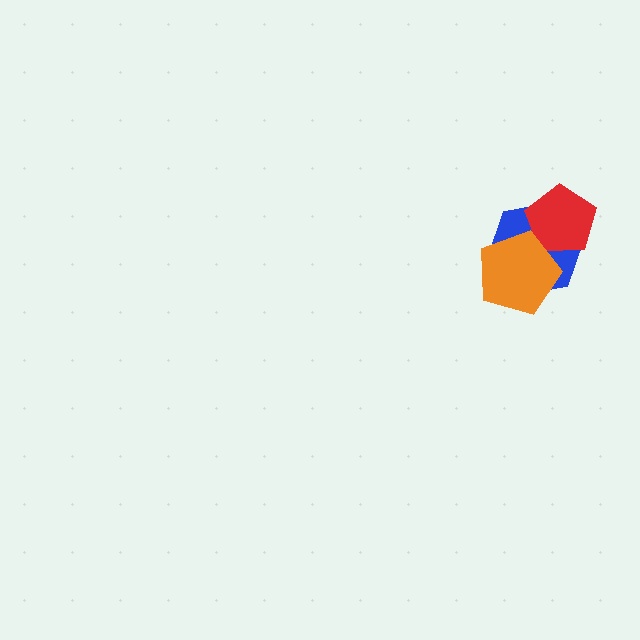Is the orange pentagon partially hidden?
No, no other shape covers it.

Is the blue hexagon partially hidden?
Yes, it is partially covered by another shape.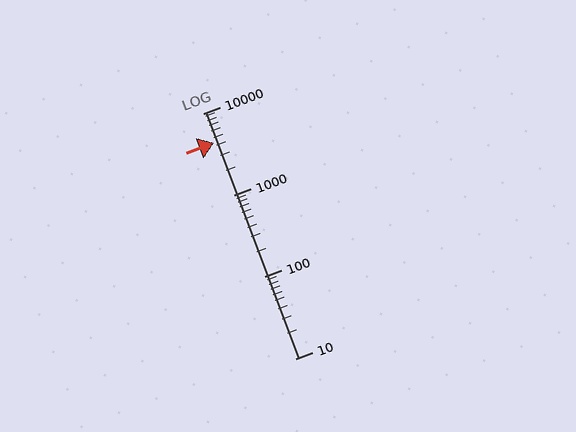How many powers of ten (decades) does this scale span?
The scale spans 3 decades, from 10 to 10000.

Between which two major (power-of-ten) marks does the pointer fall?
The pointer is between 1000 and 10000.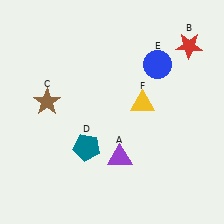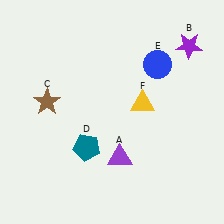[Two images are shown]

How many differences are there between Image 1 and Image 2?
There is 1 difference between the two images.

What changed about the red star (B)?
In Image 1, B is red. In Image 2, it changed to purple.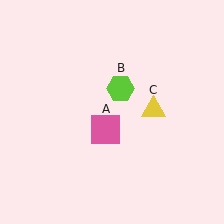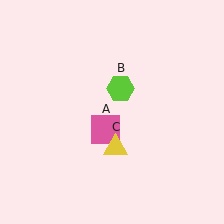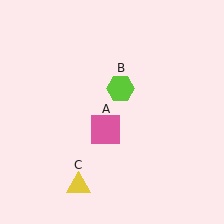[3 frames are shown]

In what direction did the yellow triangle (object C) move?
The yellow triangle (object C) moved down and to the left.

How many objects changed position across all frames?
1 object changed position: yellow triangle (object C).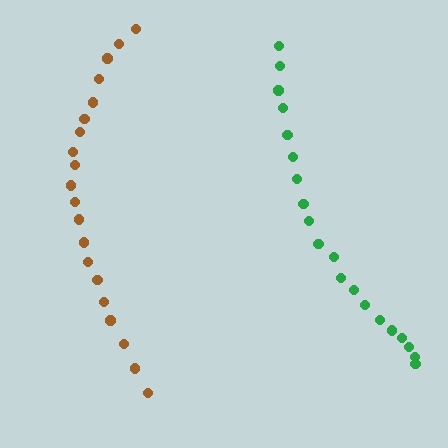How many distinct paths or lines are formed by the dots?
There are 2 distinct paths.